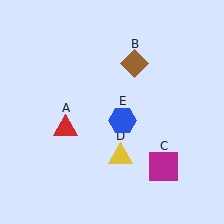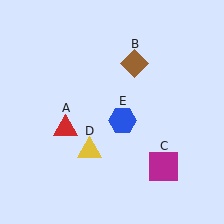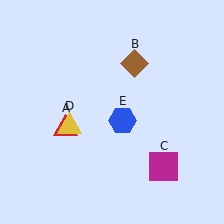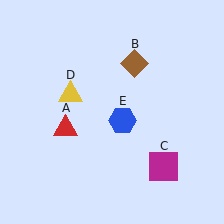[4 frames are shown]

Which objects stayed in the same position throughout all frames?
Red triangle (object A) and brown diamond (object B) and magenta square (object C) and blue hexagon (object E) remained stationary.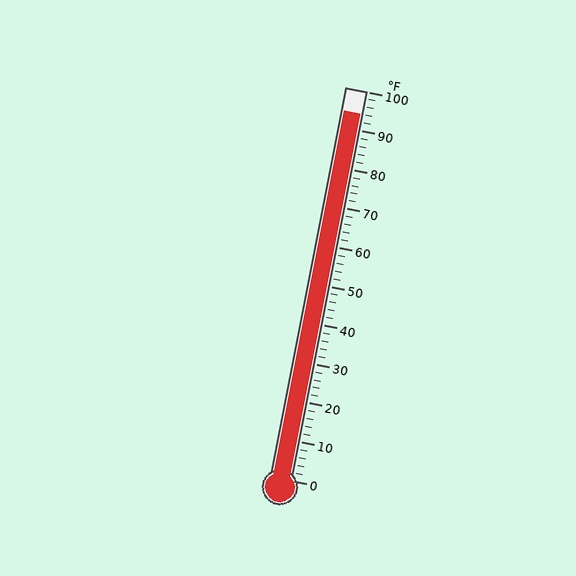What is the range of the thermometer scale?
The thermometer scale ranges from 0°F to 100°F.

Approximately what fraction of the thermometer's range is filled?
The thermometer is filled to approximately 95% of its range.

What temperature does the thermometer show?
The thermometer shows approximately 94°F.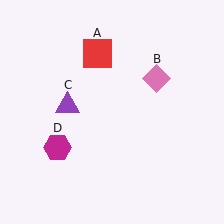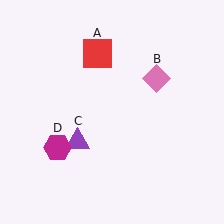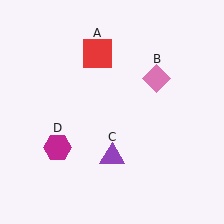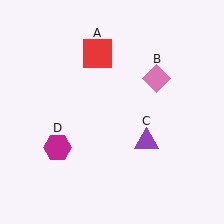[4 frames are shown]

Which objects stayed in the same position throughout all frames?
Red square (object A) and pink diamond (object B) and magenta hexagon (object D) remained stationary.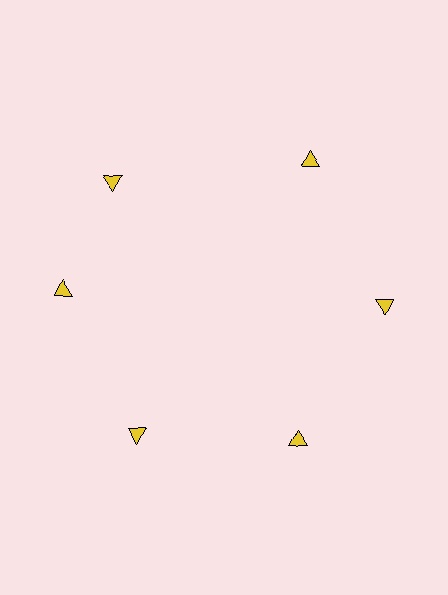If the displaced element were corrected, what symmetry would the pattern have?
It would have 6-fold rotational symmetry — the pattern would map onto itself every 60 degrees.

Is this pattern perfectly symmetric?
No. The 6 yellow triangles are arranged in a ring, but one element near the 11 o'clock position is rotated out of alignment along the ring, breaking the 6-fold rotational symmetry.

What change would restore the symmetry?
The symmetry would be restored by rotating it back into even spacing with its neighbors so that all 6 triangles sit at equal angles and equal distance from the center.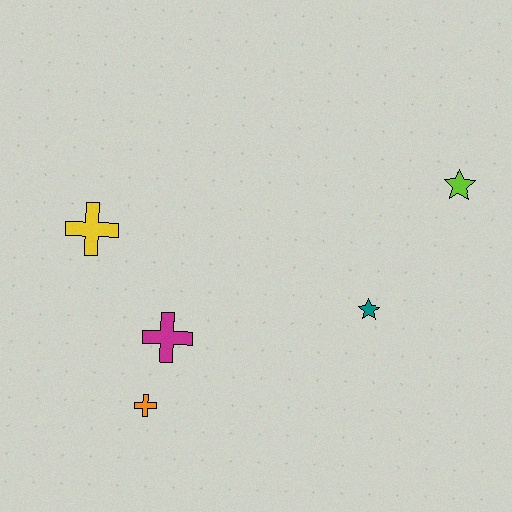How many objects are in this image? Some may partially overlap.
There are 5 objects.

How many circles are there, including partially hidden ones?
There are no circles.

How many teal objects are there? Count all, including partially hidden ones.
There is 1 teal object.